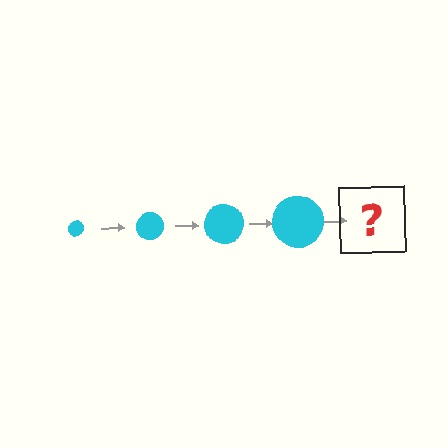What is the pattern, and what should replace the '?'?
The pattern is that the circle gets progressively larger each step. The '?' should be a cyan circle, larger than the previous one.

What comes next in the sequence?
The next element should be a cyan circle, larger than the previous one.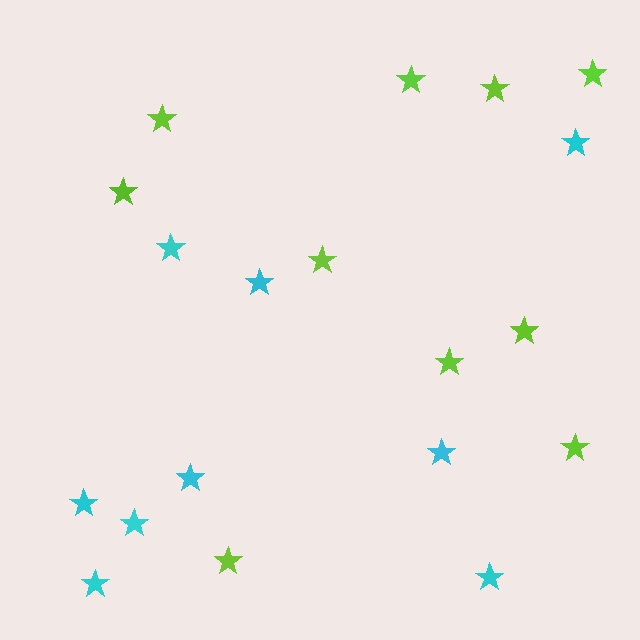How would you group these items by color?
There are 2 groups: one group of cyan stars (9) and one group of lime stars (10).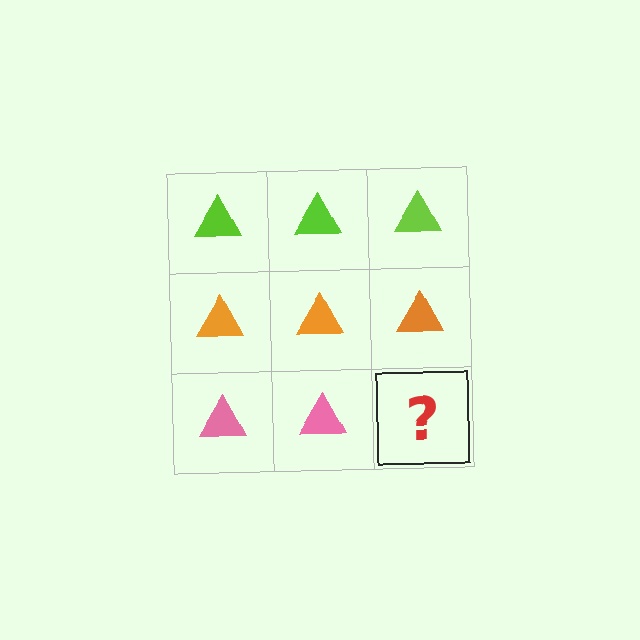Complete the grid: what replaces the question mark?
The question mark should be replaced with a pink triangle.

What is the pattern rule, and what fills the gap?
The rule is that each row has a consistent color. The gap should be filled with a pink triangle.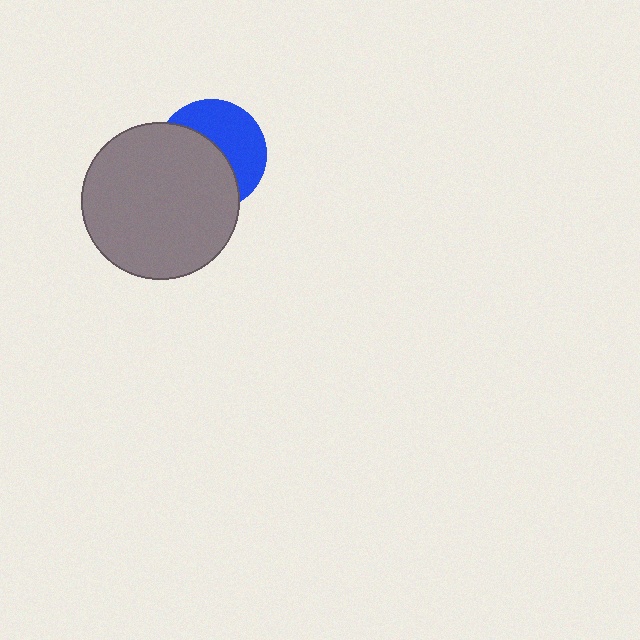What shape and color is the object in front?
The object in front is a gray circle.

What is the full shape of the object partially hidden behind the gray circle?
The partially hidden object is a blue circle.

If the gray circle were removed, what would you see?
You would see the complete blue circle.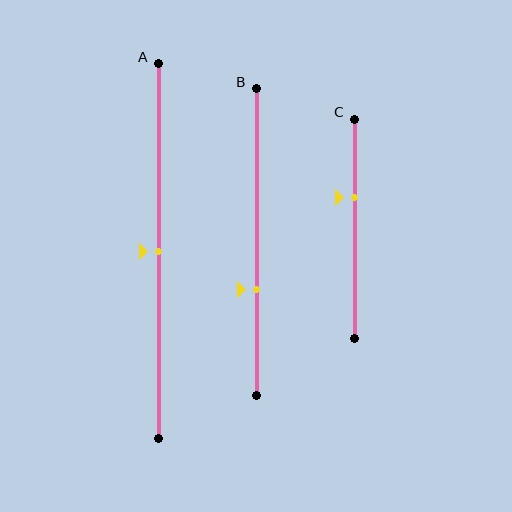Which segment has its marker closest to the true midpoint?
Segment A has its marker closest to the true midpoint.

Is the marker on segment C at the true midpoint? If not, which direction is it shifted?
No, the marker on segment C is shifted upward by about 14% of the segment length.